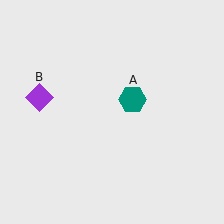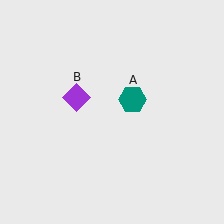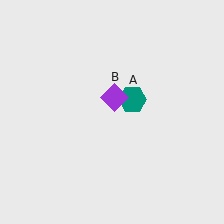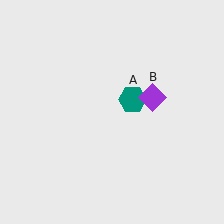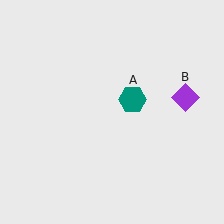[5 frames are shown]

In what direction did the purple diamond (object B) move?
The purple diamond (object B) moved right.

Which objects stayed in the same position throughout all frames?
Teal hexagon (object A) remained stationary.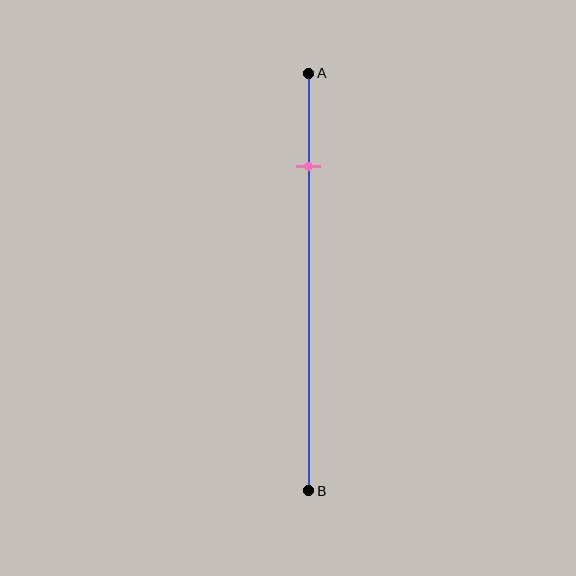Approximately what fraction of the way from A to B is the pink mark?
The pink mark is approximately 20% of the way from A to B.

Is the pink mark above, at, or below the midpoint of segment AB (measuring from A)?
The pink mark is above the midpoint of segment AB.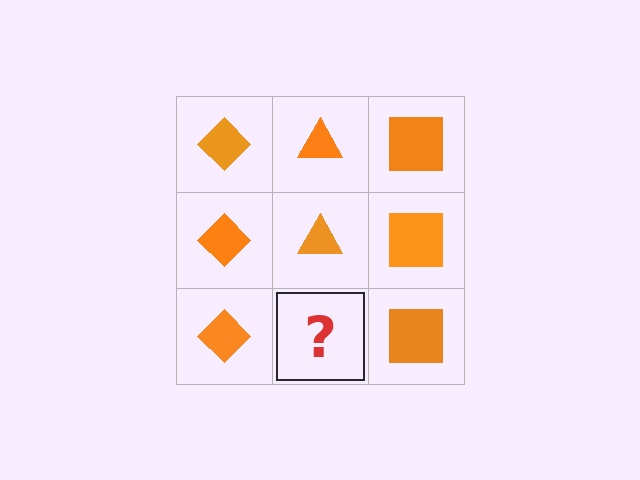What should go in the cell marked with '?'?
The missing cell should contain an orange triangle.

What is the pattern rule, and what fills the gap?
The rule is that each column has a consistent shape. The gap should be filled with an orange triangle.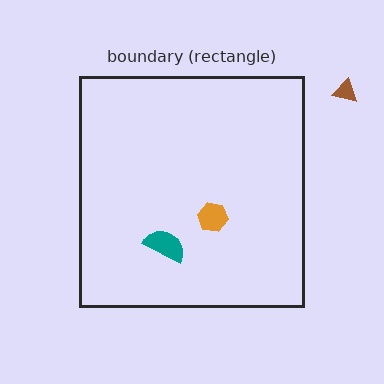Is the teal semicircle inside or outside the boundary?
Inside.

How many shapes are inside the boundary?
2 inside, 1 outside.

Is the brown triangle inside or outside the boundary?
Outside.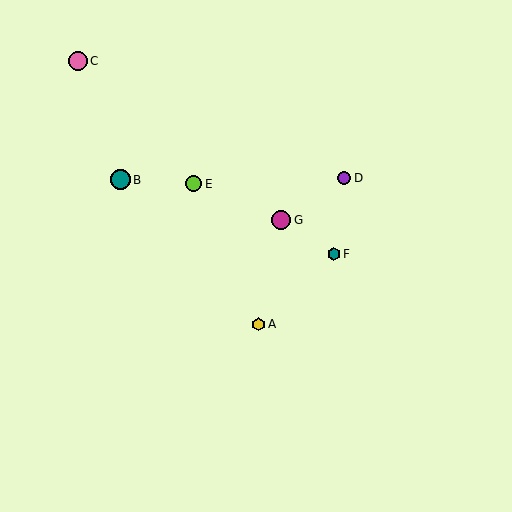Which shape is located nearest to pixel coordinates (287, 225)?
The magenta circle (labeled G) at (281, 220) is nearest to that location.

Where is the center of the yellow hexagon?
The center of the yellow hexagon is at (258, 324).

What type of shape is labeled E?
Shape E is a lime circle.